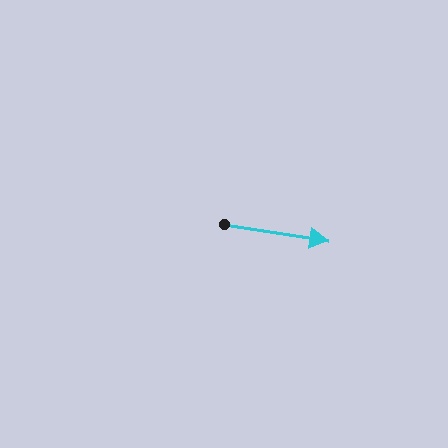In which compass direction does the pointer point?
East.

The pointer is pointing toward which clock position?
Roughly 3 o'clock.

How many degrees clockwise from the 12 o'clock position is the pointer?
Approximately 99 degrees.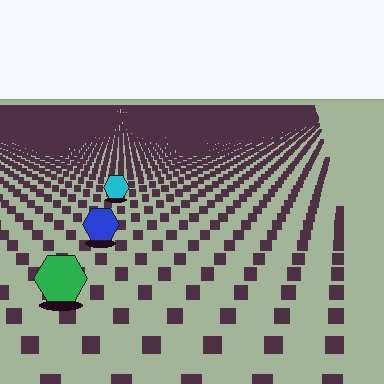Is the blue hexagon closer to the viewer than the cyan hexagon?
Yes. The blue hexagon is closer — you can tell from the texture gradient: the ground texture is coarser near it.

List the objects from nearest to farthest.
From nearest to farthest: the green hexagon, the blue hexagon, the cyan hexagon.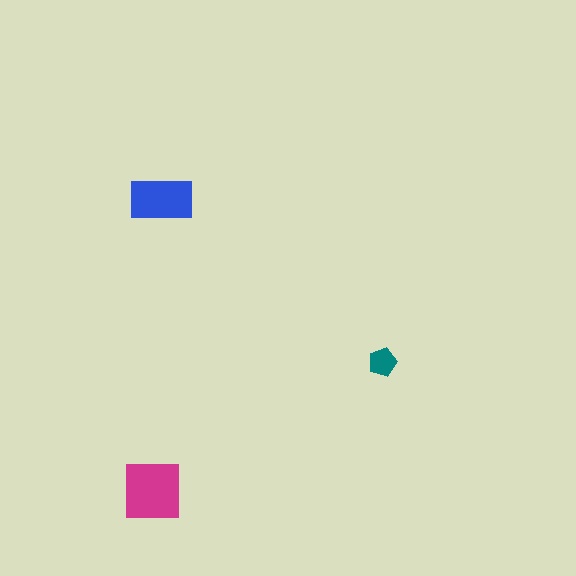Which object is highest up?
The blue rectangle is topmost.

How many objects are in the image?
There are 3 objects in the image.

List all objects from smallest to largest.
The teal pentagon, the blue rectangle, the magenta square.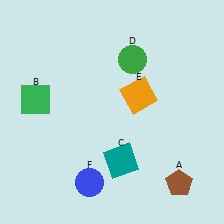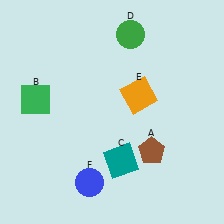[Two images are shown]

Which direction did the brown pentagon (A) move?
The brown pentagon (A) moved up.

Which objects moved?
The objects that moved are: the brown pentagon (A), the green circle (D).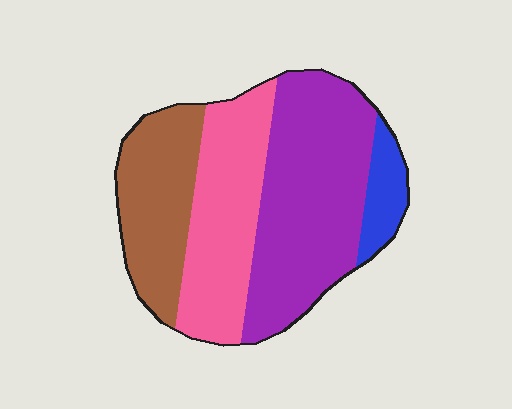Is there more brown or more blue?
Brown.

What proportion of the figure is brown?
Brown covers 23% of the figure.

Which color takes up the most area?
Purple, at roughly 40%.